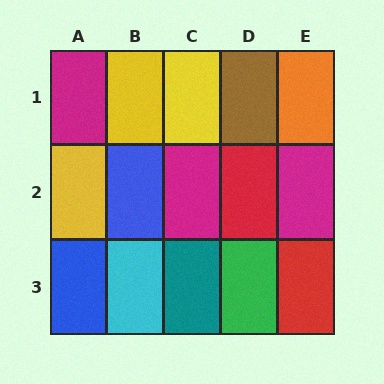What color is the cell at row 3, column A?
Blue.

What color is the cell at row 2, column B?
Blue.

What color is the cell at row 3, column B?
Cyan.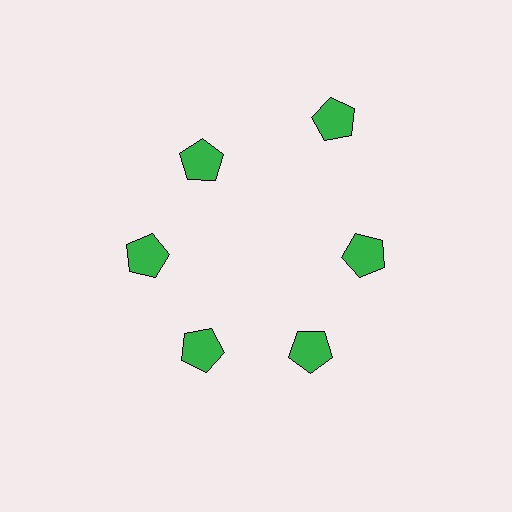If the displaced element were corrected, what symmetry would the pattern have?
It would have 6-fold rotational symmetry — the pattern would map onto itself every 60 degrees.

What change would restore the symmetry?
The symmetry would be restored by moving it inward, back onto the ring so that all 6 pentagons sit at equal angles and equal distance from the center.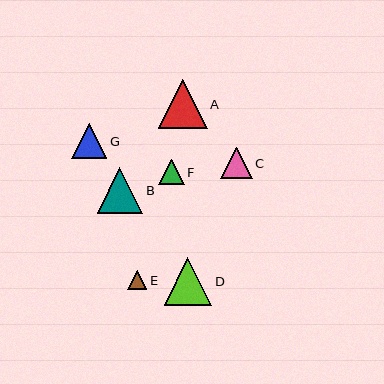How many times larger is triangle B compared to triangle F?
Triangle B is approximately 1.8 times the size of triangle F.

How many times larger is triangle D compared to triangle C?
Triangle D is approximately 1.5 times the size of triangle C.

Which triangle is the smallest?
Triangle E is the smallest with a size of approximately 19 pixels.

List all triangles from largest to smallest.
From largest to smallest: A, D, B, G, C, F, E.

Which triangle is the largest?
Triangle A is the largest with a size of approximately 49 pixels.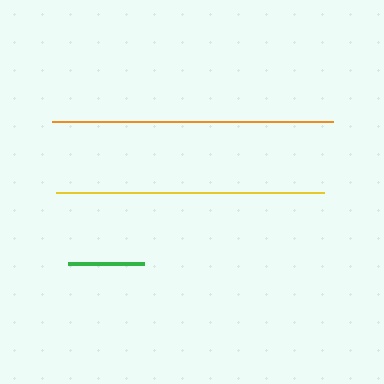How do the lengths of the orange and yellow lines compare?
The orange and yellow lines are approximately the same length.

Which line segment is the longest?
The orange line is the longest at approximately 282 pixels.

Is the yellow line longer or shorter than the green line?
The yellow line is longer than the green line.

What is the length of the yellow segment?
The yellow segment is approximately 268 pixels long.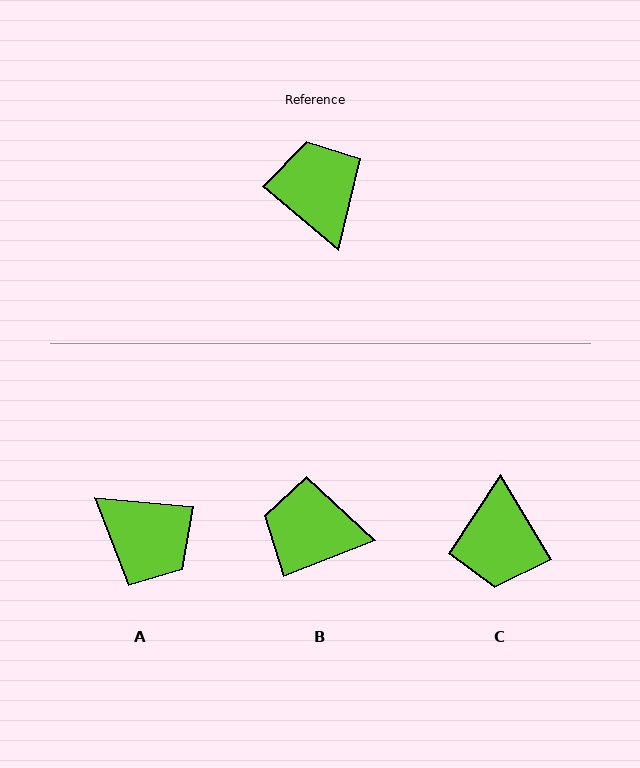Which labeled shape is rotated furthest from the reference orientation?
C, about 161 degrees away.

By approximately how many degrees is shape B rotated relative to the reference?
Approximately 61 degrees counter-clockwise.